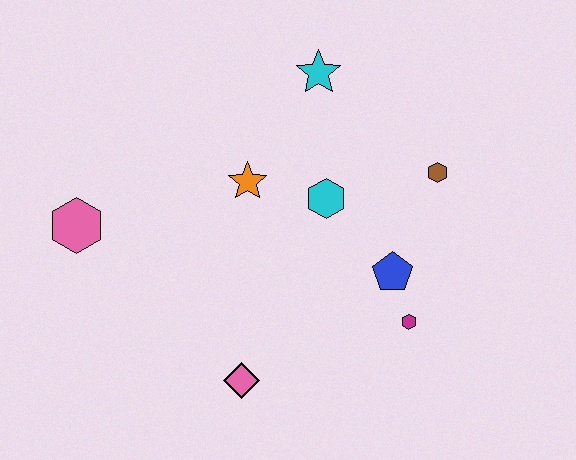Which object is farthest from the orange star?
The magenta hexagon is farthest from the orange star.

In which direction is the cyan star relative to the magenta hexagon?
The cyan star is above the magenta hexagon.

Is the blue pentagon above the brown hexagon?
No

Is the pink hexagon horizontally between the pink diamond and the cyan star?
No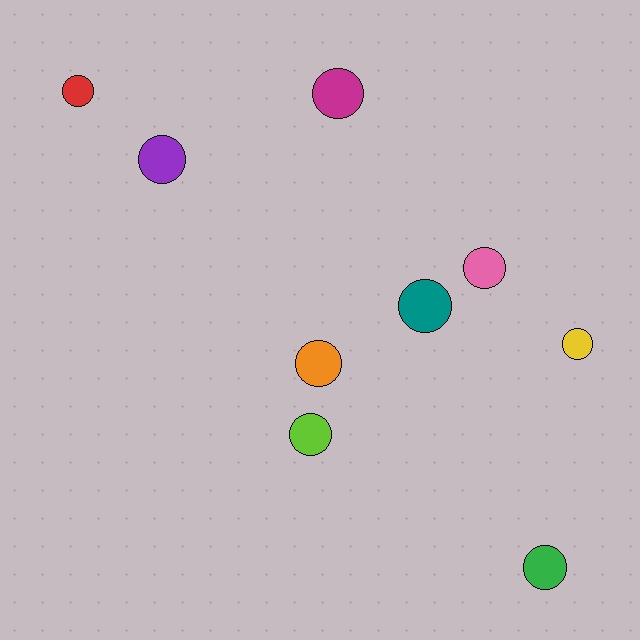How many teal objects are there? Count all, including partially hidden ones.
There is 1 teal object.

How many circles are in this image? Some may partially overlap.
There are 9 circles.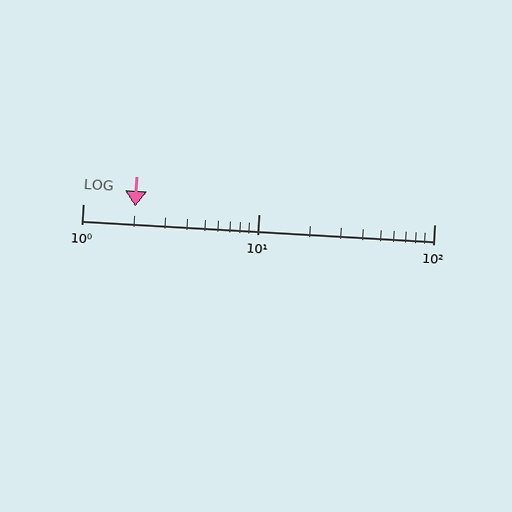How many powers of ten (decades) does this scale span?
The scale spans 2 decades, from 1 to 100.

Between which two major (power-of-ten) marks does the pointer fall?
The pointer is between 1 and 10.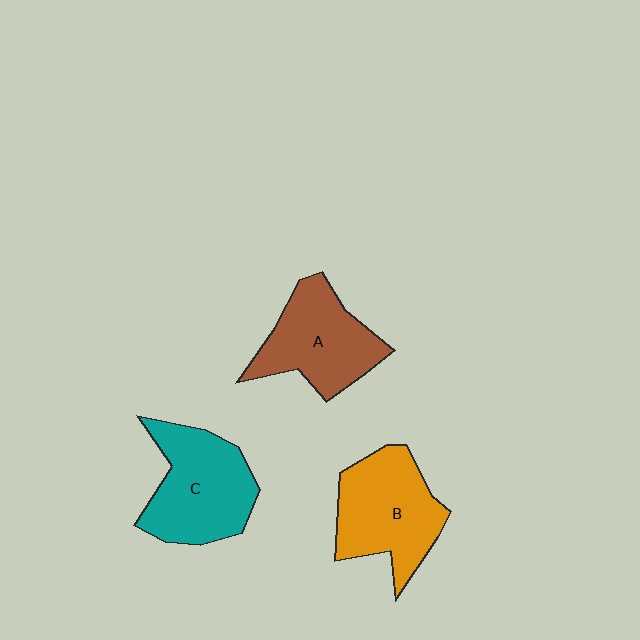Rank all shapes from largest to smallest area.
From largest to smallest: C (teal), B (orange), A (brown).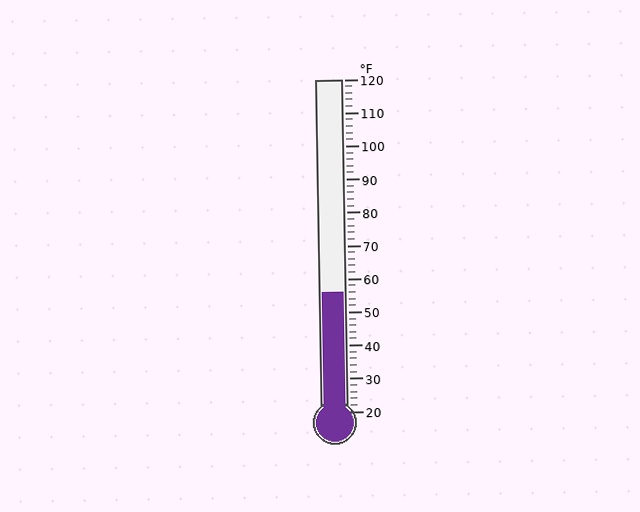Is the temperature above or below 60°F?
The temperature is below 60°F.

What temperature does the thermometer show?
The thermometer shows approximately 56°F.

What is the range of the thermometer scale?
The thermometer scale ranges from 20°F to 120°F.